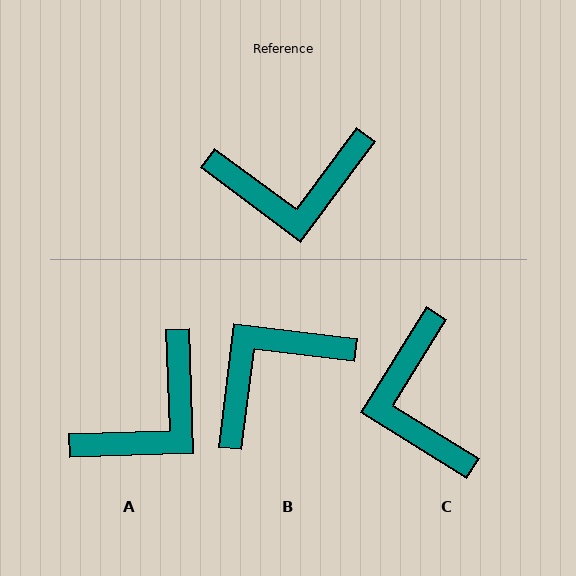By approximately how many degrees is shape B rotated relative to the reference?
Approximately 150 degrees clockwise.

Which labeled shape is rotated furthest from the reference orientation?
B, about 150 degrees away.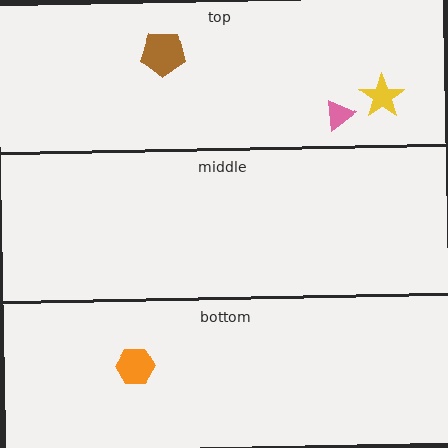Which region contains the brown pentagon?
The top region.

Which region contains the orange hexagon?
The bottom region.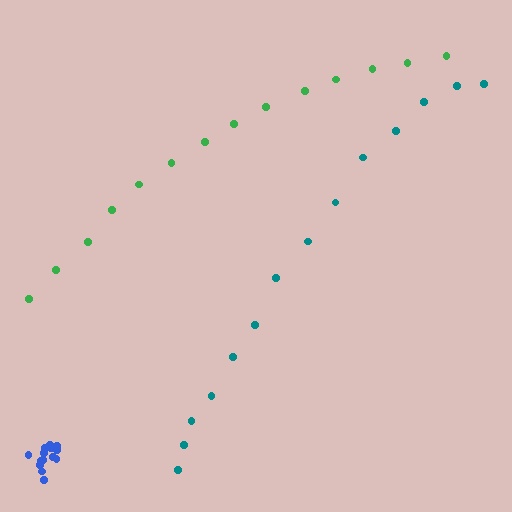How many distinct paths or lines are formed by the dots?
There are 3 distinct paths.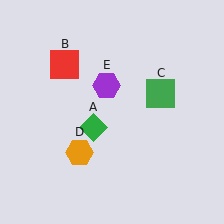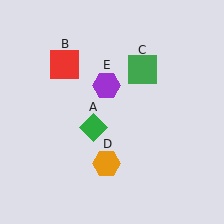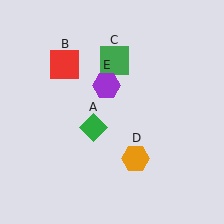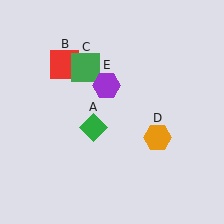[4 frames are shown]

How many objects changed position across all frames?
2 objects changed position: green square (object C), orange hexagon (object D).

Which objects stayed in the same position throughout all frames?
Green diamond (object A) and red square (object B) and purple hexagon (object E) remained stationary.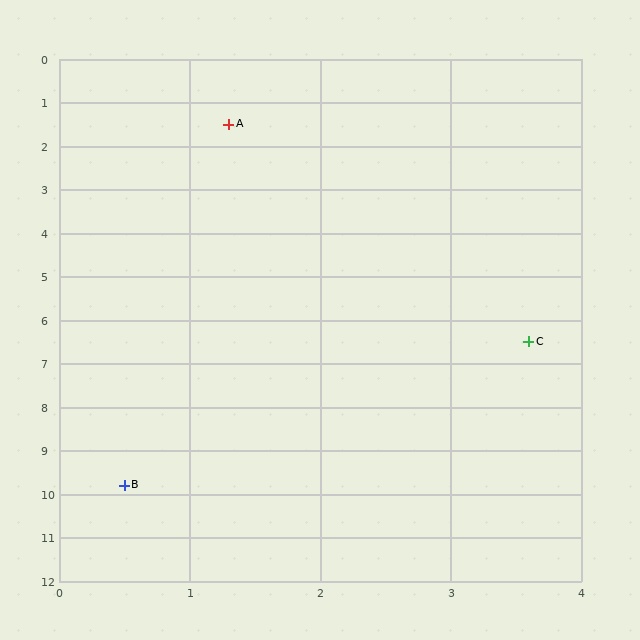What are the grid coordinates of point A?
Point A is at approximately (1.3, 1.5).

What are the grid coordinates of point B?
Point B is at approximately (0.5, 9.8).